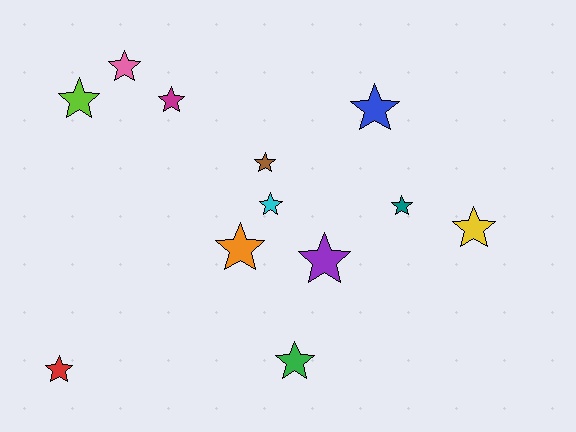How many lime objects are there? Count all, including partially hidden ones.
There is 1 lime object.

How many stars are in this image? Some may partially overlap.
There are 12 stars.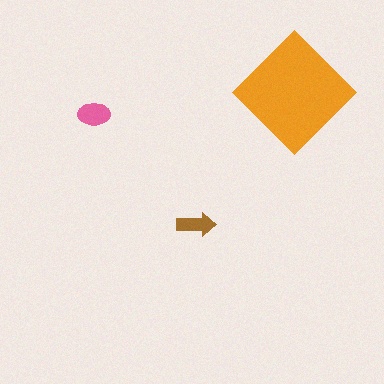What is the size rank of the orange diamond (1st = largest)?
1st.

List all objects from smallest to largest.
The brown arrow, the pink ellipse, the orange diamond.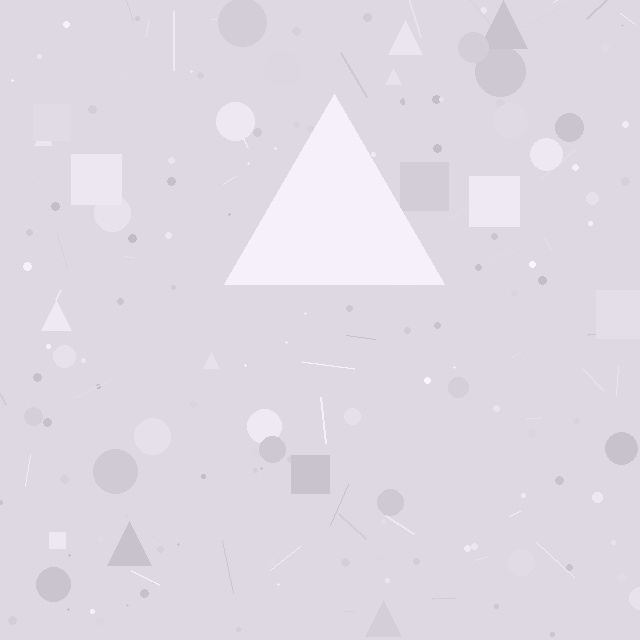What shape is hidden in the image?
A triangle is hidden in the image.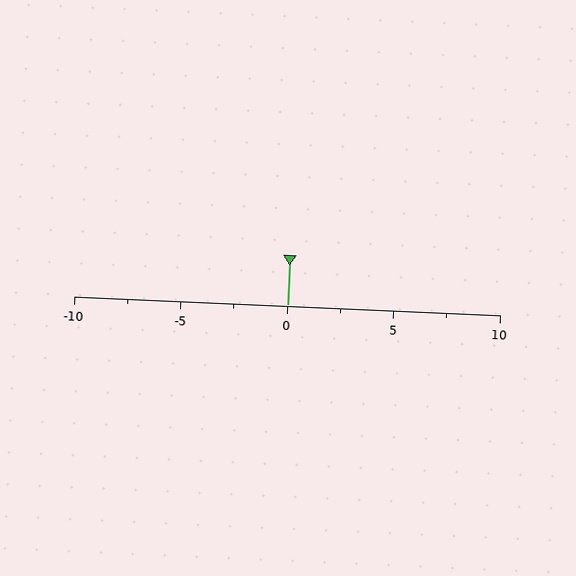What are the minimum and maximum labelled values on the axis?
The axis runs from -10 to 10.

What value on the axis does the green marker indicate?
The marker indicates approximately 0.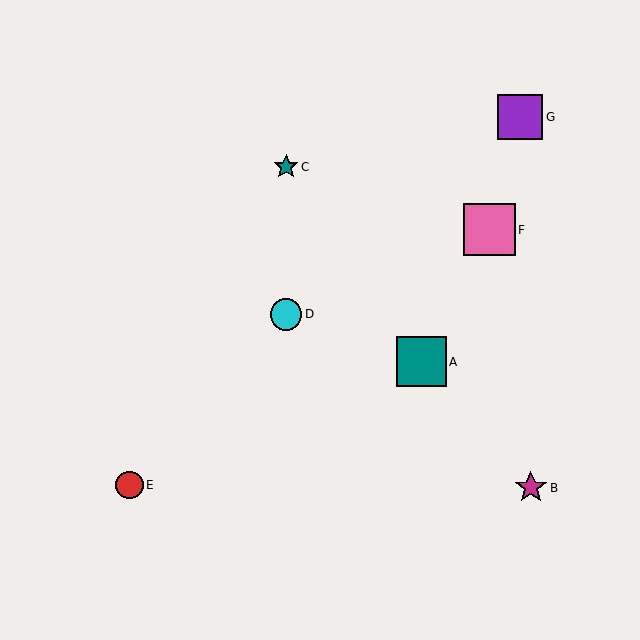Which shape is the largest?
The pink square (labeled F) is the largest.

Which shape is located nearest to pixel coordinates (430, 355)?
The teal square (labeled A) at (421, 362) is nearest to that location.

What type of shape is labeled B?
Shape B is a magenta star.